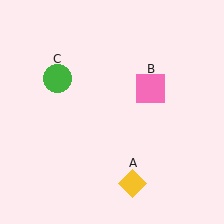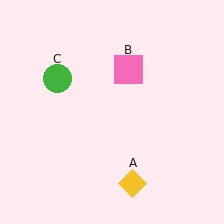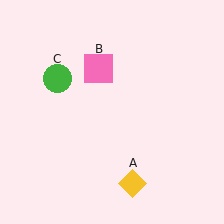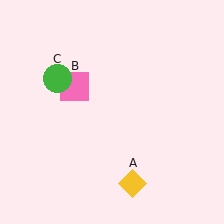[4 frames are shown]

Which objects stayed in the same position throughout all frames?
Yellow diamond (object A) and green circle (object C) remained stationary.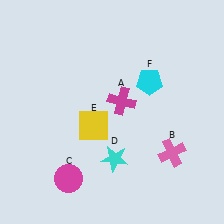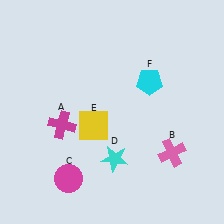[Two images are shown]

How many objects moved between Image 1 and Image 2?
1 object moved between the two images.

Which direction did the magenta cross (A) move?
The magenta cross (A) moved left.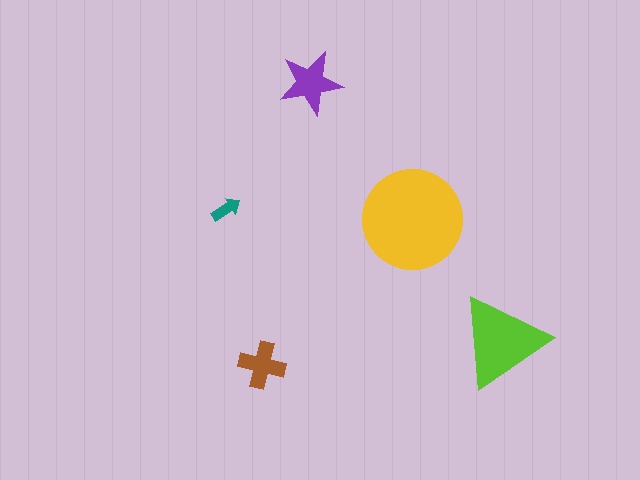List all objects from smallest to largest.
The teal arrow, the brown cross, the purple star, the lime triangle, the yellow circle.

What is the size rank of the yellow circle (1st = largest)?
1st.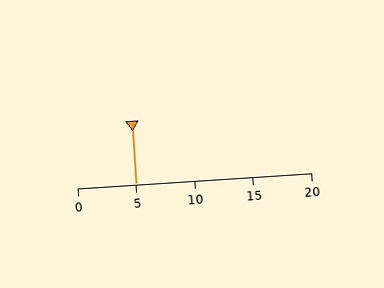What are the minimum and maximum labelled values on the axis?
The axis runs from 0 to 20.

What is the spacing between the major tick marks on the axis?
The major ticks are spaced 5 apart.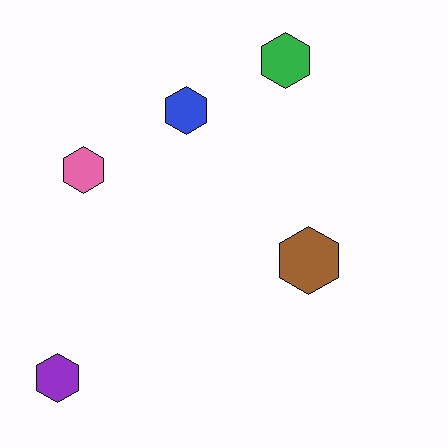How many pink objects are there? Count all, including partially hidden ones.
There is 1 pink object.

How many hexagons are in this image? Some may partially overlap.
There are 5 hexagons.